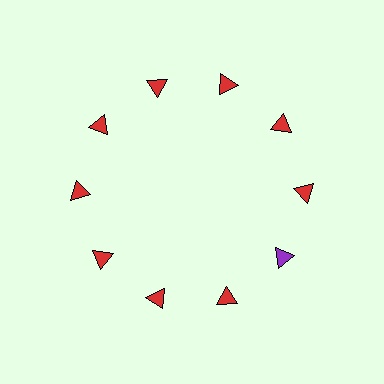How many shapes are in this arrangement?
There are 10 shapes arranged in a ring pattern.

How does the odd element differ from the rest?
It has a different color: purple instead of red.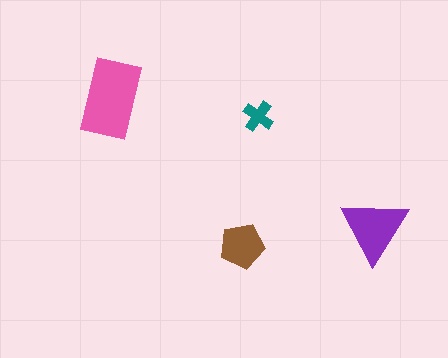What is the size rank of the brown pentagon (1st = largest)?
3rd.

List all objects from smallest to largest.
The teal cross, the brown pentagon, the purple triangle, the pink rectangle.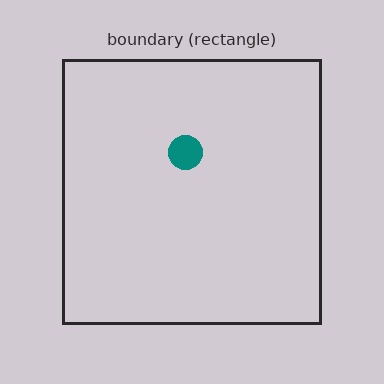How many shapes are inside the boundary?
1 inside, 0 outside.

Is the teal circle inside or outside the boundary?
Inside.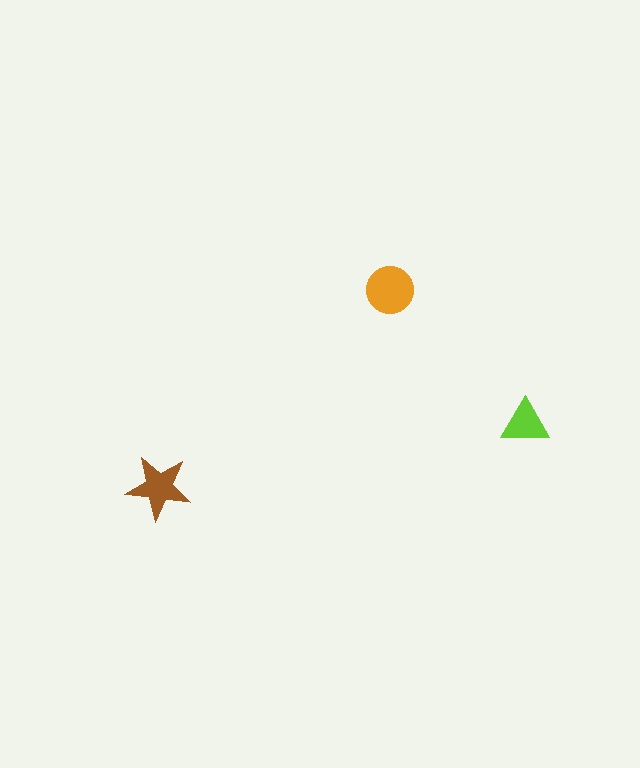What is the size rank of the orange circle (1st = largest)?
1st.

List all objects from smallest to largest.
The lime triangle, the brown star, the orange circle.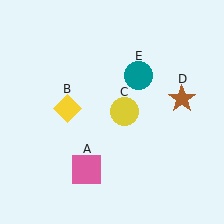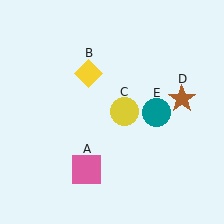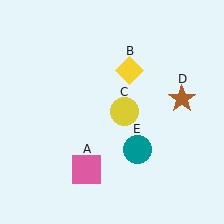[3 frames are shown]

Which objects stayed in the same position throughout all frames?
Pink square (object A) and yellow circle (object C) and brown star (object D) remained stationary.